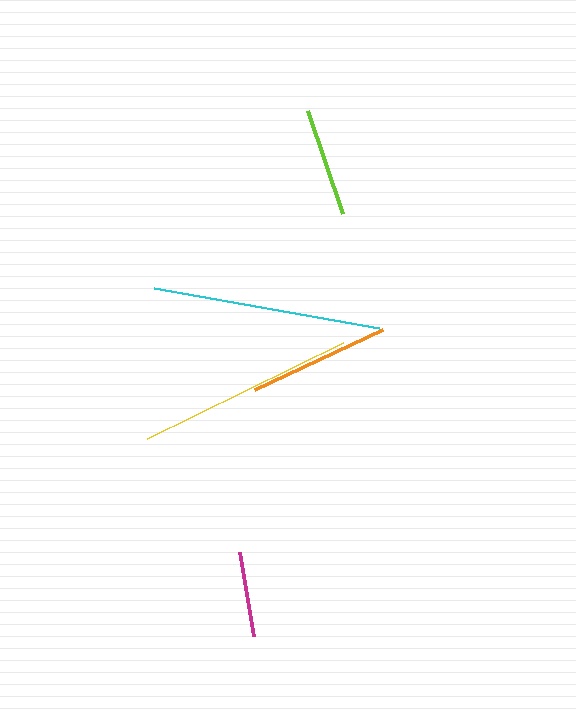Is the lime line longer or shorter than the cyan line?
The cyan line is longer than the lime line.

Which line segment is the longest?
The cyan line is the longest at approximately 228 pixels.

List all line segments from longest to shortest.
From longest to shortest: cyan, yellow, orange, lime, magenta.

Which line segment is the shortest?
The magenta line is the shortest at approximately 84 pixels.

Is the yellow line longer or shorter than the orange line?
The yellow line is longer than the orange line.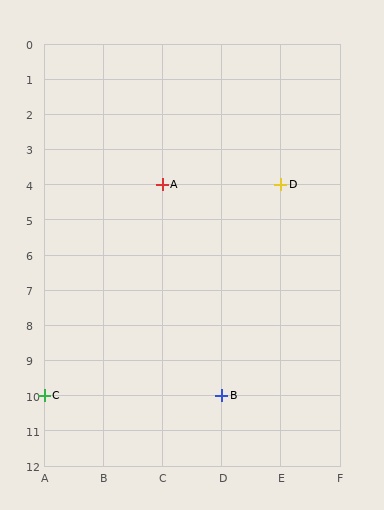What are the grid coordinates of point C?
Point C is at grid coordinates (A, 10).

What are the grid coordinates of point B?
Point B is at grid coordinates (D, 10).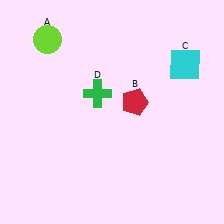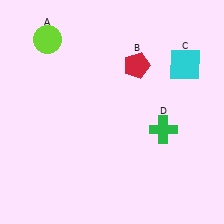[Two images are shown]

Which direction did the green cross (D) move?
The green cross (D) moved right.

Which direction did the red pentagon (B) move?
The red pentagon (B) moved up.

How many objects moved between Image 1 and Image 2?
2 objects moved between the two images.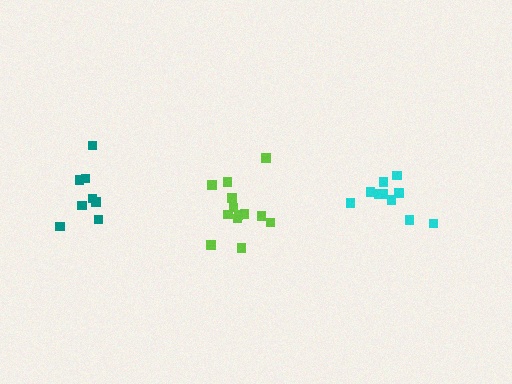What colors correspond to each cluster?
The clusters are colored: cyan, lime, teal.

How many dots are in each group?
Group 1: 10 dots, Group 2: 13 dots, Group 3: 8 dots (31 total).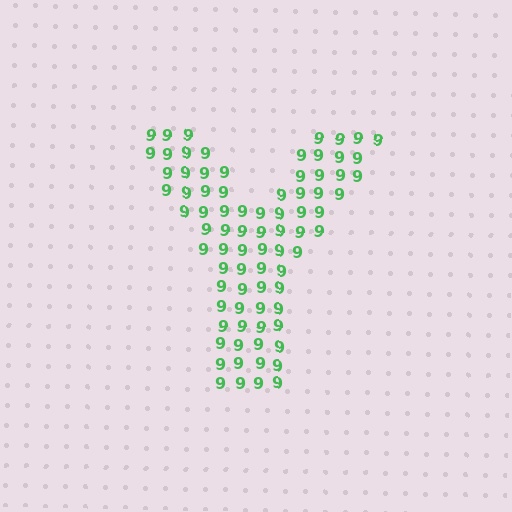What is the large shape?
The large shape is the letter Y.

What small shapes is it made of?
It is made of small digit 9's.